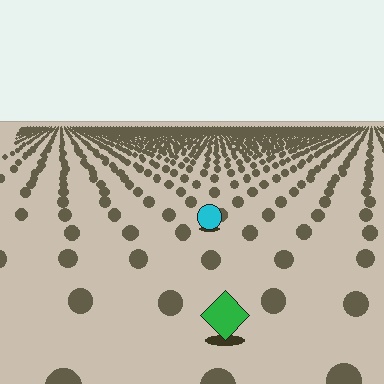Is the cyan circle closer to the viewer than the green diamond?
No. The green diamond is closer — you can tell from the texture gradient: the ground texture is coarser near it.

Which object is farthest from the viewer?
The cyan circle is farthest from the viewer. It appears smaller and the ground texture around it is denser.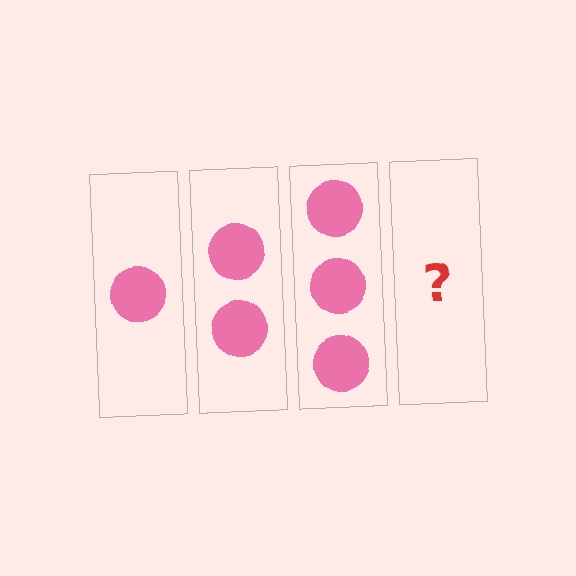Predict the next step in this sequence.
The next step is 4 circles.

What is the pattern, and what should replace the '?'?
The pattern is that each step adds one more circle. The '?' should be 4 circles.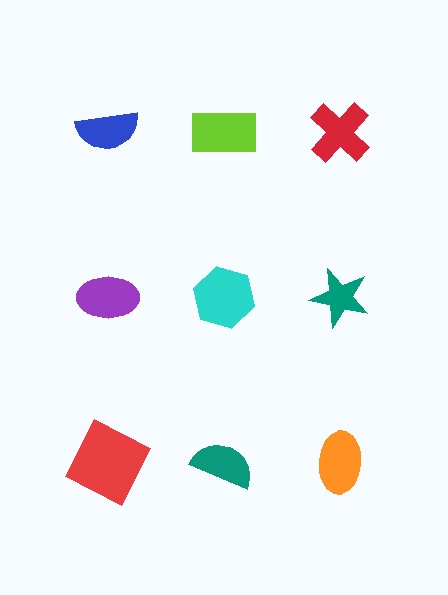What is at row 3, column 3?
An orange ellipse.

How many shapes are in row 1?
3 shapes.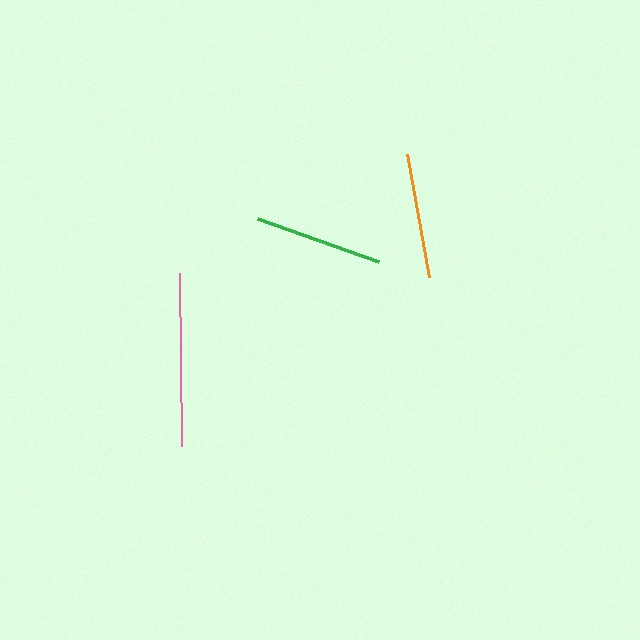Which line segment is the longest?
The pink line is the longest at approximately 173 pixels.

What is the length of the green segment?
The green segment is approximately 129 pixels long.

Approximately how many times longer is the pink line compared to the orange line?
The pink line is approximately 1.4 times the length of the orange line.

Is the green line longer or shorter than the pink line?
The pink line is longer than the green line.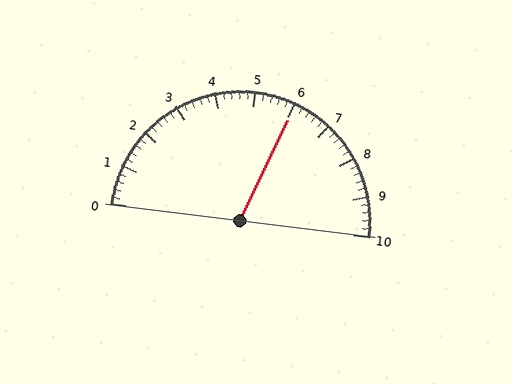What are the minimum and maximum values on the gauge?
The gauge ranges from 0 to 10.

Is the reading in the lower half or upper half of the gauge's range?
The reading is in the upper half of the range (0 to 10).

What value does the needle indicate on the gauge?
The needle indicates approximately 6.0.